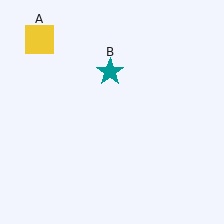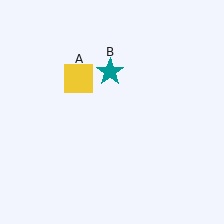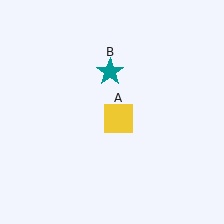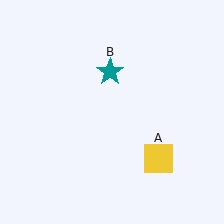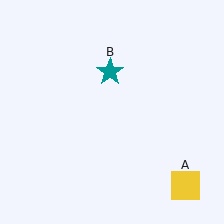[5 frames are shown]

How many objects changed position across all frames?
1 object changed position: yellow square (object A).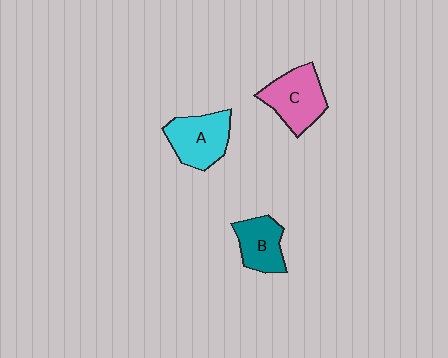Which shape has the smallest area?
Shape B (teal).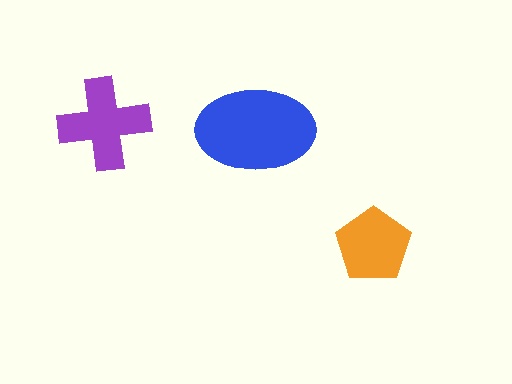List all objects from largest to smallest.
The blue ellipse, the purple cross, the orange pentagon.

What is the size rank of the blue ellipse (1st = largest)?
1st.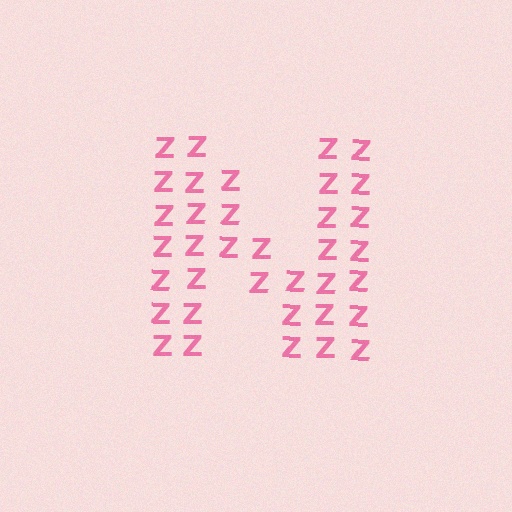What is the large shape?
The large shape is the letter N.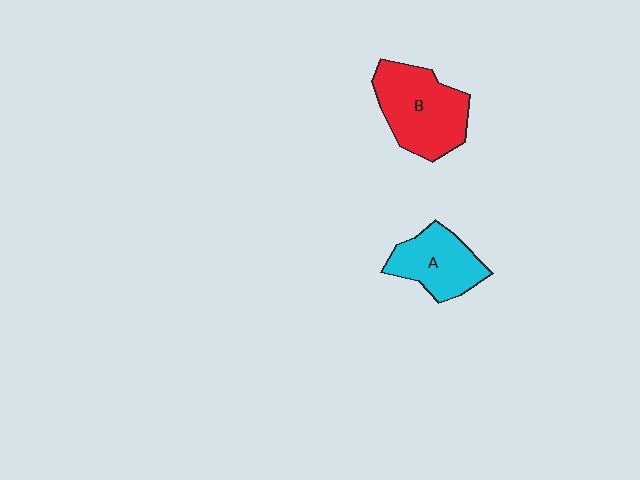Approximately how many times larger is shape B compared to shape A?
Approximately 1.4 times.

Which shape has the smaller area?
Shape A (cyan).